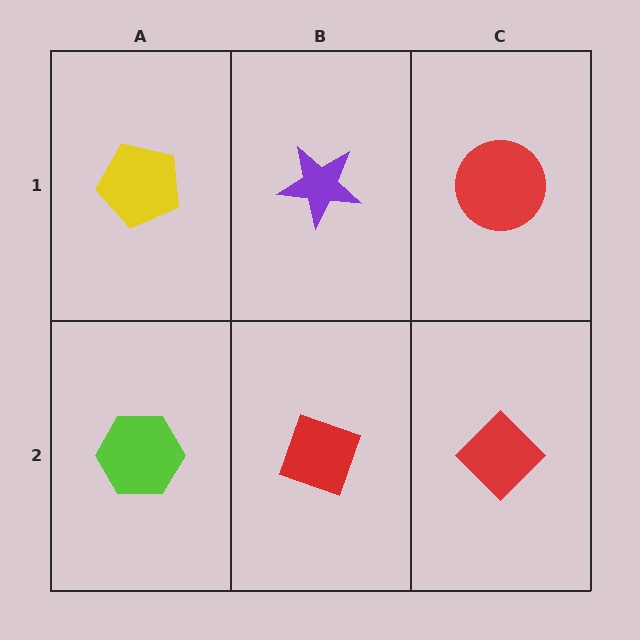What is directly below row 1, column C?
A red diamond.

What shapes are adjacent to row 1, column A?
A lime hexagon (row 2, column A), a purple star (row 1, column B).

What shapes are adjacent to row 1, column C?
A red diamond (row 2, column C), a purple star (row 1, column B).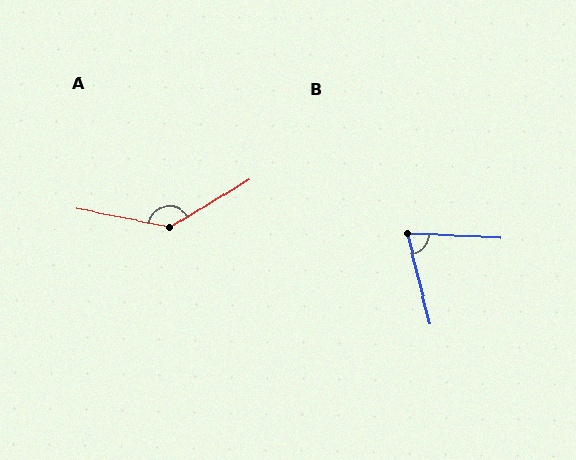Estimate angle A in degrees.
Approximately 137 degrees.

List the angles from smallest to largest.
B (73°), A (137°).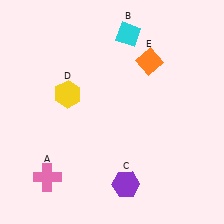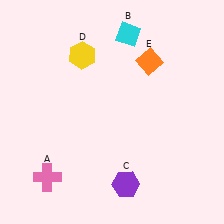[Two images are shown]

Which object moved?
The yellow hexagon (D) moved up.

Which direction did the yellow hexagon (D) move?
The yellow hexagon (D) moved up.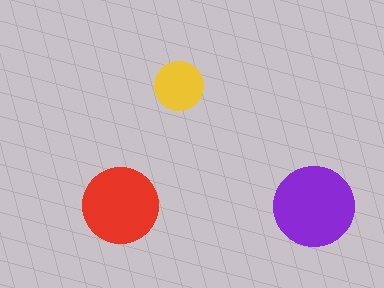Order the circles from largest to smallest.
the purple one, the red one, the yellow one.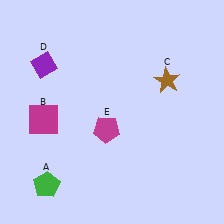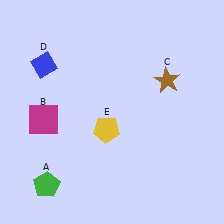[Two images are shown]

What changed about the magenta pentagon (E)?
In Image 1, E is magenta. In Image 2, it changed to yellow.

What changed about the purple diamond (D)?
In Image 1, D is purple. In Image 2, it changed to blue.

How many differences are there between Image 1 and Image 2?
There are 2 differences between the two images.